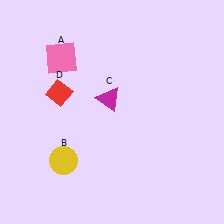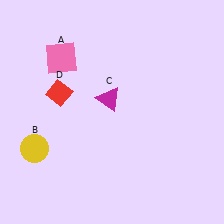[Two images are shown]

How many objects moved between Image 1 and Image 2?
1 object moved between the two images.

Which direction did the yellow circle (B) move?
The yellow circle (B) moved left.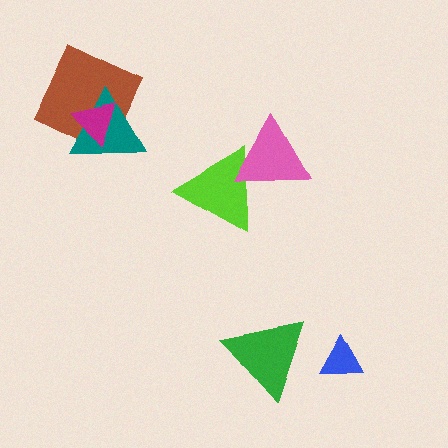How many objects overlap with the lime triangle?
1 object overlaps with the lime triangle.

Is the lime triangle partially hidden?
Yes, it is partially covered by another shape.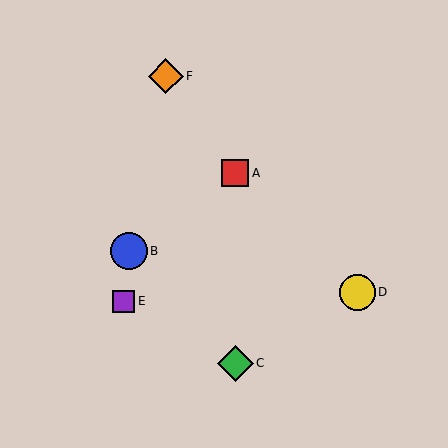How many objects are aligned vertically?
2 objects (A, C) are aligned vertically.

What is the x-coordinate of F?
Object F is at x≈166.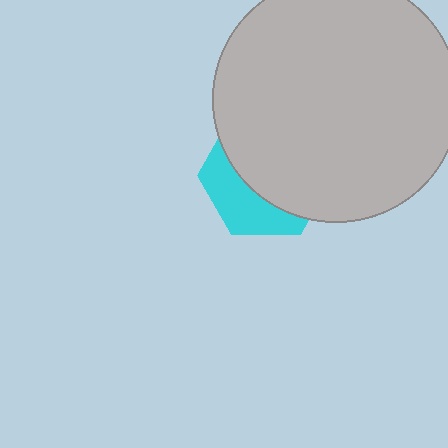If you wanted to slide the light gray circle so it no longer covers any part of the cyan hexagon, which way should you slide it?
Slide it toward the upper-right — that is the most direct way to separate the two shapes.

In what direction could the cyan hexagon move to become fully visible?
The cyan hexagon could move toward the lower-left. That would shift it out from behind the light gray circle entirely.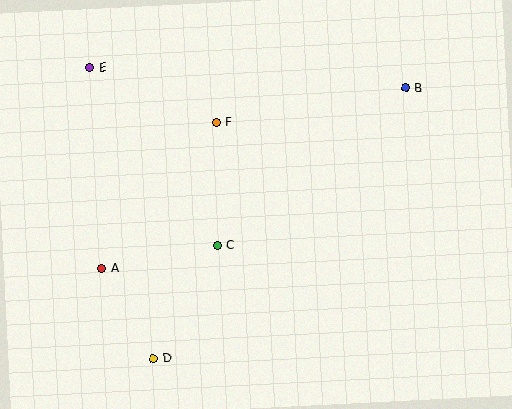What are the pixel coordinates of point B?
Point B is at (406, 88).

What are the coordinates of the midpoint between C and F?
The midpoint between C and F is at (217, 184).